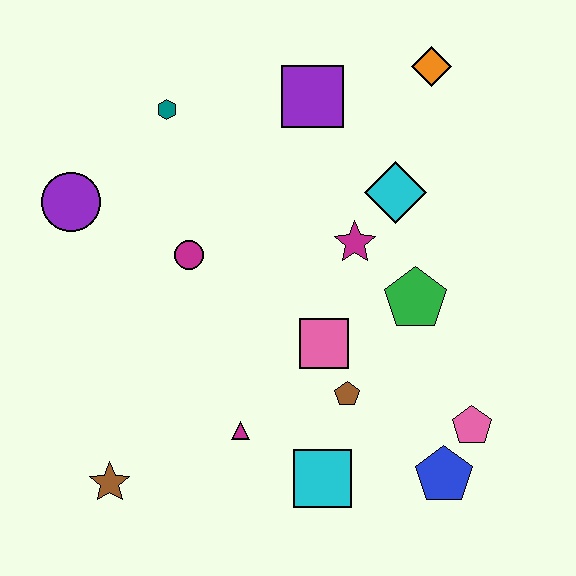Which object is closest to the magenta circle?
The purple circle is closest to the magenta circle.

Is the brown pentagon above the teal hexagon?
No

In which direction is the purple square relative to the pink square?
The purple square is above the pink square.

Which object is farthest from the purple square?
The brown star is farthest from the purple square.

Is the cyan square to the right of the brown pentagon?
No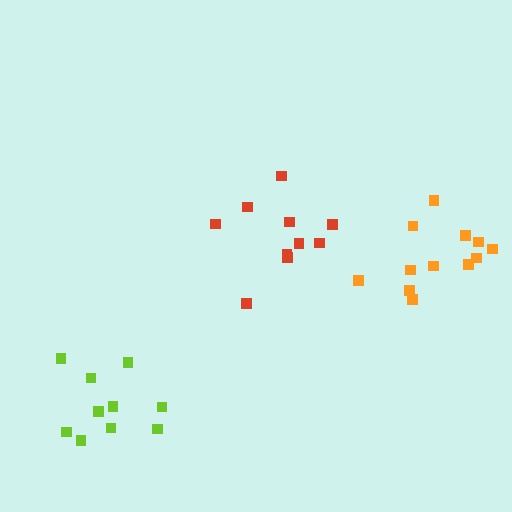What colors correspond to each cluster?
The clusters are colored: red, orange, lime.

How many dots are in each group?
Group 1: 10 dots, Group 2: 12 dots, Group 3: 10 dots (32 total).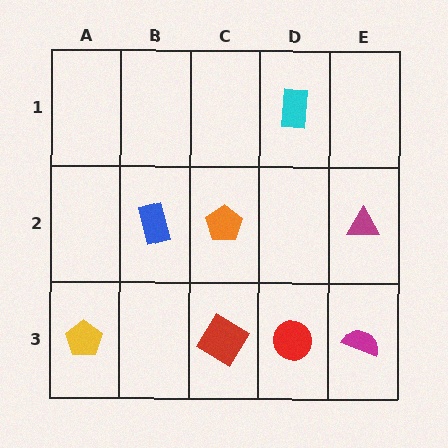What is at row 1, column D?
A cyan rectangle.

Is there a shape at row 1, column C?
No, that cell is empty.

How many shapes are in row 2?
3 shapes.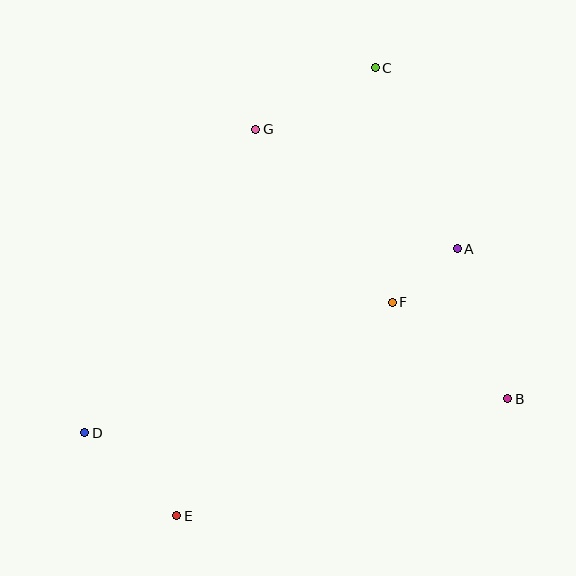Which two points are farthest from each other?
Points C and E are farthest from each other.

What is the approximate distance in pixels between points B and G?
The distance between B and G is approximately 369 pixels.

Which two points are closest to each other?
Points A and F are closest to each other.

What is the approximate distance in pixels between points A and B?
The distance between A and B is approximately 158 pixels.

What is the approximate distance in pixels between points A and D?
The distance between A and D is approximately 415 pixels.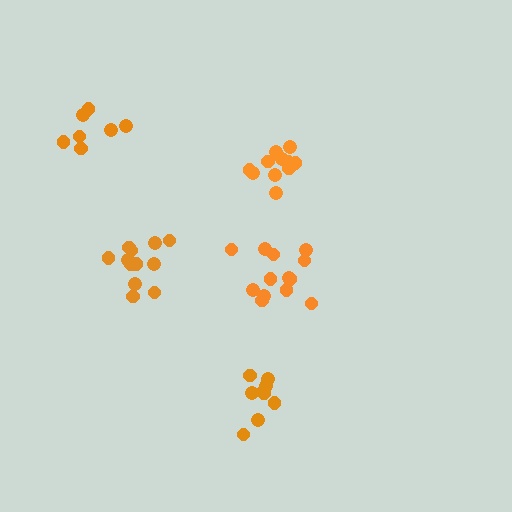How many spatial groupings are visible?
There are 5 spatial groupings.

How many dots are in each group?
Group 1: 12 dots, Group 2: 13 dots, Group 3: 9 dots, Group 4: 13 dots, Group 5: 7 dots (54 total).